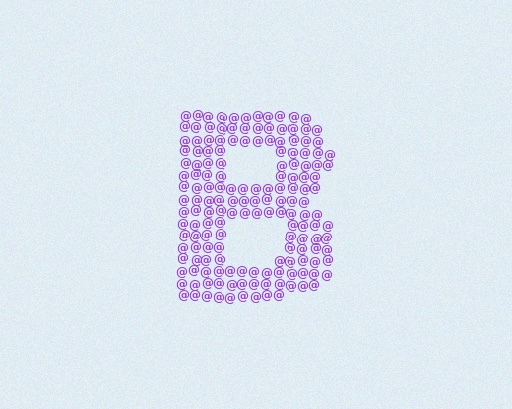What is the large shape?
The large shape is the letter B.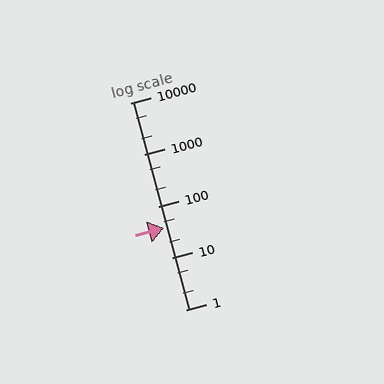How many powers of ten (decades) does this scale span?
The scale spans 4 decades, from 1 to 10000.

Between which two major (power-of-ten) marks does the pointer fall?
The pointer is between 10 and 100.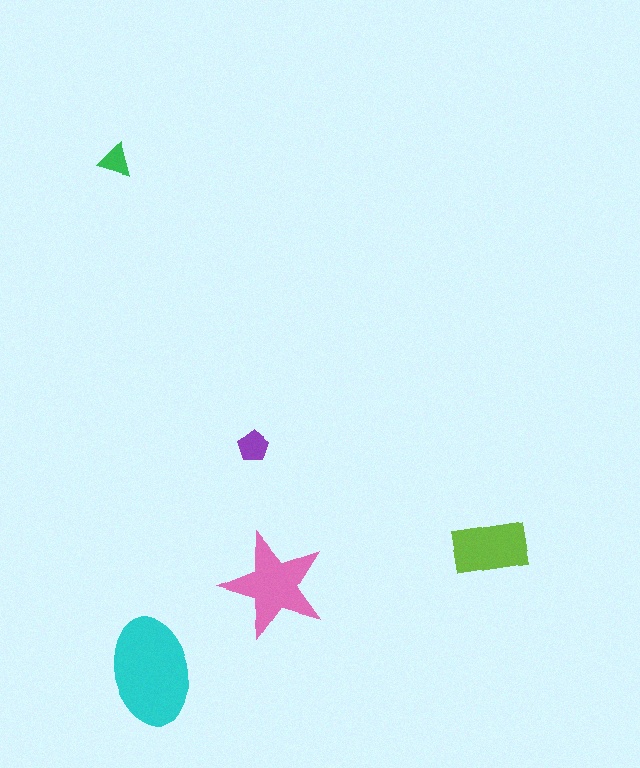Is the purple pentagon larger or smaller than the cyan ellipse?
Smaller.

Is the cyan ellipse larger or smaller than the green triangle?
Larger.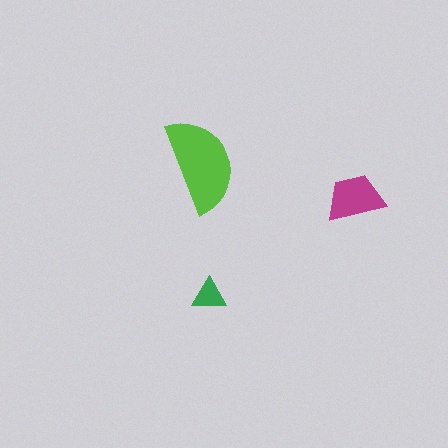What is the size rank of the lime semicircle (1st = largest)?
1st.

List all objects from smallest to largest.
The green triangle, the magenta trapezoid, the lime semicircle.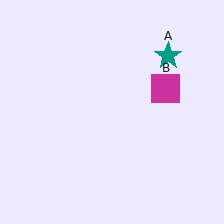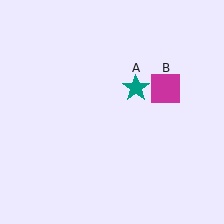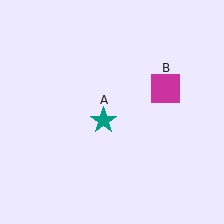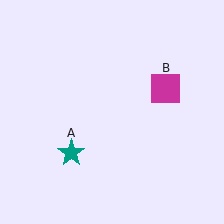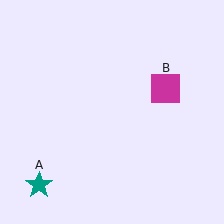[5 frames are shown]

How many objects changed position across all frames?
1 object changed position: teal star (object A).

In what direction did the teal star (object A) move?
The teal star (object A) moved down and to the left.